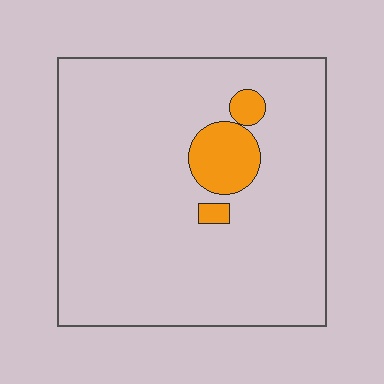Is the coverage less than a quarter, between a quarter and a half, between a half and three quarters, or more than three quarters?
Less than a quarter.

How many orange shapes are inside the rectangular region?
3.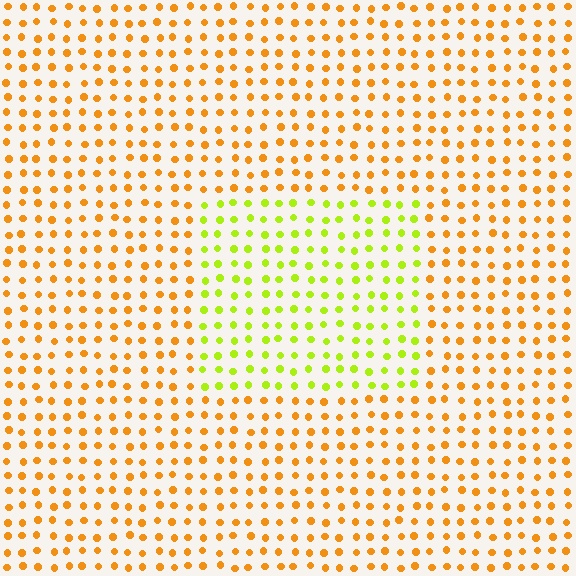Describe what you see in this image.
The image is filled with small orange elements in a uniform arrangement. A rectangle-shaped region is visible where the elements are tinted to a slightly different hue, forming a subtle color boundary.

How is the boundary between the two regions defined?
The boundary is defined purely by a slight shift in hue (about 46 degrees). Spacing, size, and orientation are identical on both sides.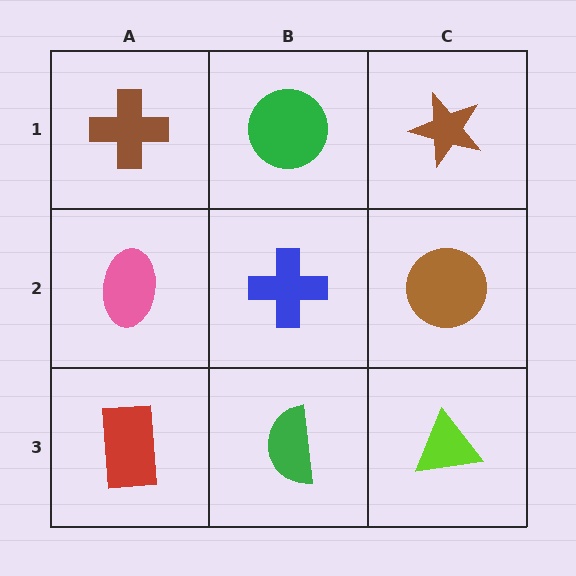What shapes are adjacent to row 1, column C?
A brown circle (row 2, column C), a green circle (row 1, column B).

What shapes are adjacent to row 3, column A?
A pink ellipse (row 2, column A), a green semicircle (row 3, column B).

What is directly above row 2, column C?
A brown star.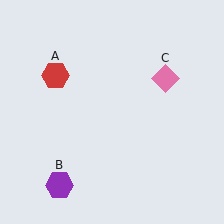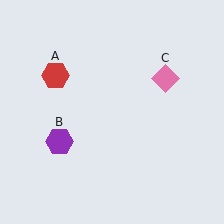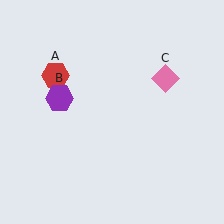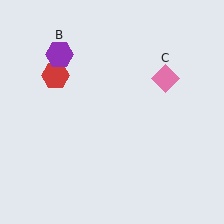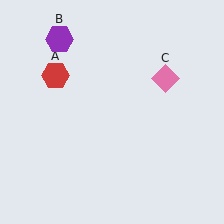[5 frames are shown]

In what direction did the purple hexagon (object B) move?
The purple hexagon (object B) moved up.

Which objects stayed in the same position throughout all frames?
Red hexagon (object A) and pink diamond (object C) remained stationary.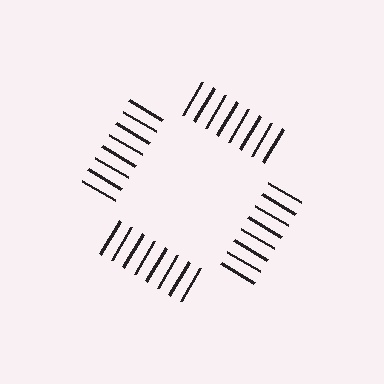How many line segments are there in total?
32 — 8 along each of the 4 edges.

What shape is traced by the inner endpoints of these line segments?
An illusory square — the line segments terminate on its edges but no continuous stroke is drawn.